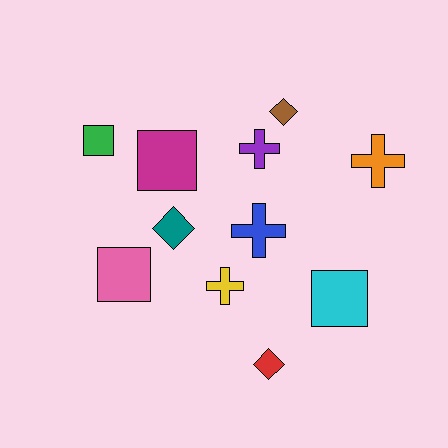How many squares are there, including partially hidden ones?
There are 4 squares.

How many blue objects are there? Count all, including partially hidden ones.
There is 1 blue object.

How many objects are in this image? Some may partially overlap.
There are 11 objects.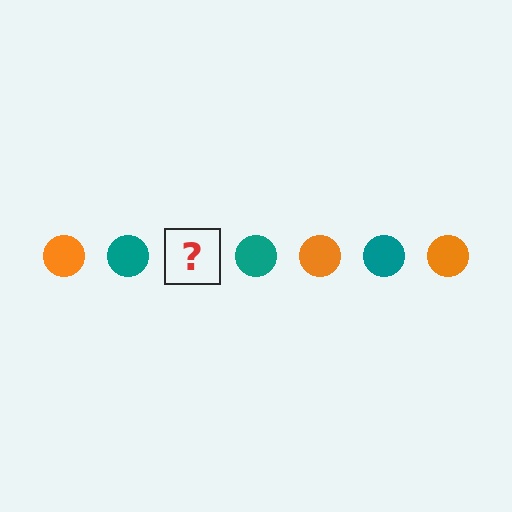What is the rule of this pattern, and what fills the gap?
The rule is that the pattern cycles through orange, teal circles. The gap should be filled with an orange circle.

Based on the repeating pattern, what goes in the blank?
The blank should be an orange circle.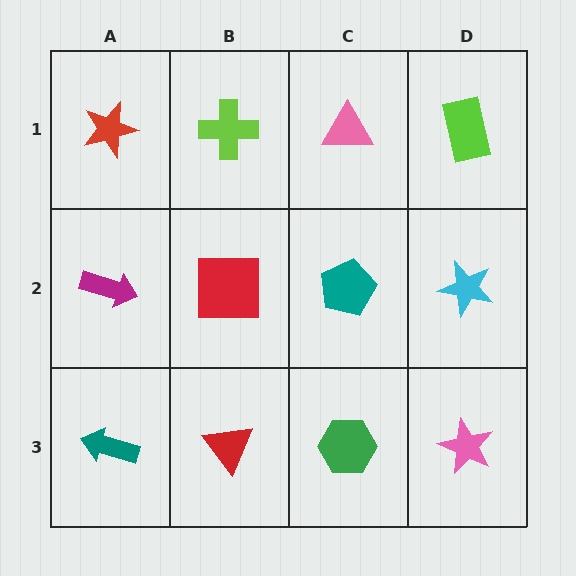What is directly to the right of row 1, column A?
A lime cross.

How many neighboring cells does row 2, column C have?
4.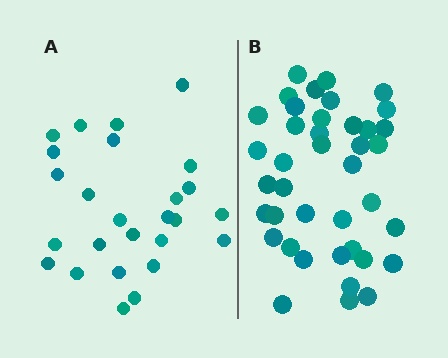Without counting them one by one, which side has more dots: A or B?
Region B (the right region) has more dots.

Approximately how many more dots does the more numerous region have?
Region B has approximately 15 more dots than region A.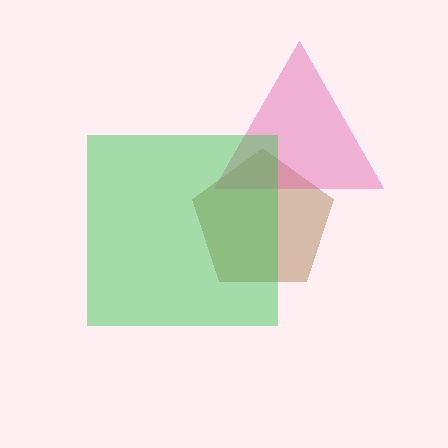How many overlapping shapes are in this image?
There are 3 overlapping shapes in the image.